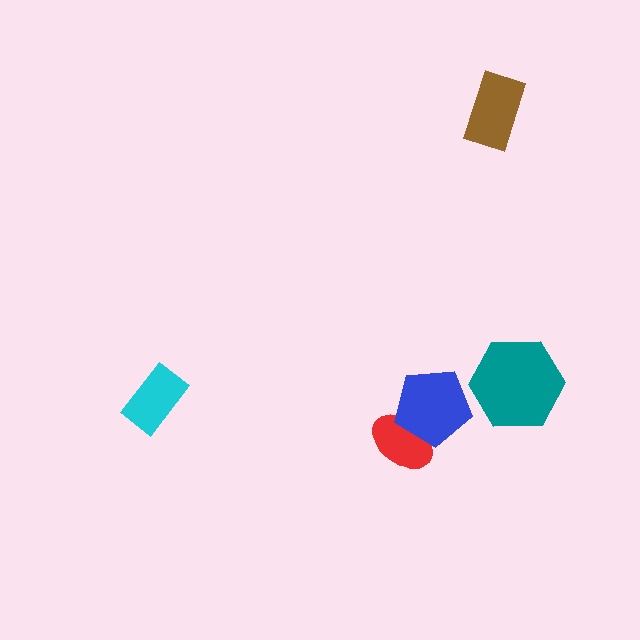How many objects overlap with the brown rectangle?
0 objects overlap with the brown rectangle.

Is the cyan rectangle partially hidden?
No, no other shape covers it.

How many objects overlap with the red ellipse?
1 object overlaps with the red ellipse.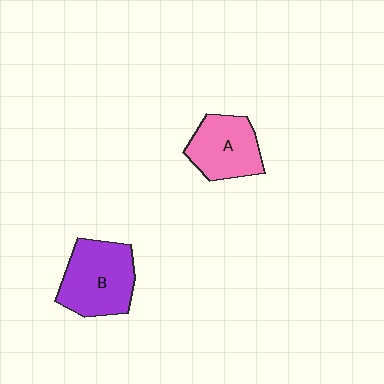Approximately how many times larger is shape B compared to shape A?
Approximately 1.2 times.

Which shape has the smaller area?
Shape A (pink).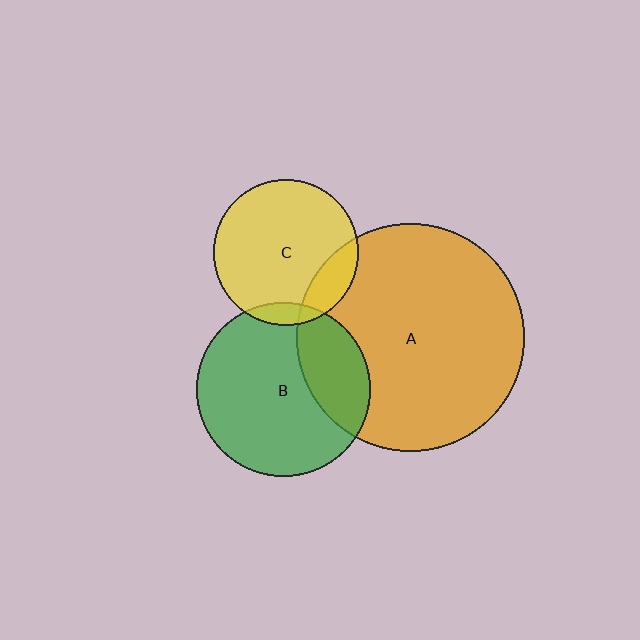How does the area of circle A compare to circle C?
Approximately 2.4 times.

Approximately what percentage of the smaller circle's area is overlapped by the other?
Approximately 5%.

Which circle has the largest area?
Circle A (orange).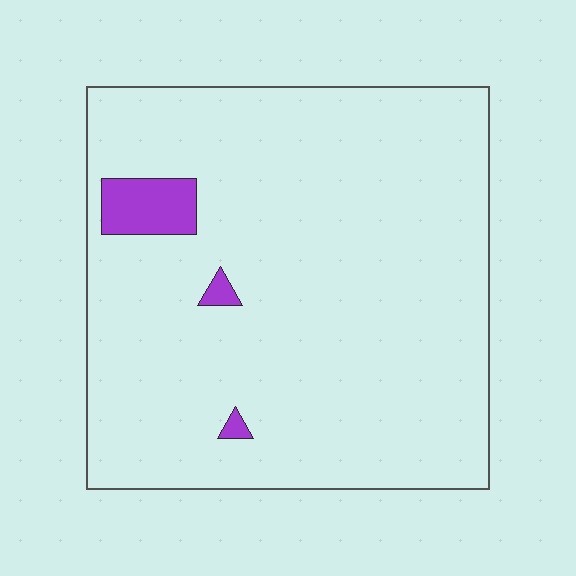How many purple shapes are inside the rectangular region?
3.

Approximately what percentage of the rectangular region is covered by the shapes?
Approximately 5%.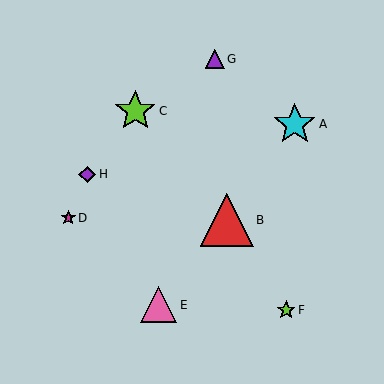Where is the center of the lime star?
The center of the lime star is at (286, 310).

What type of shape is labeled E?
Shape E is a pink triangle.